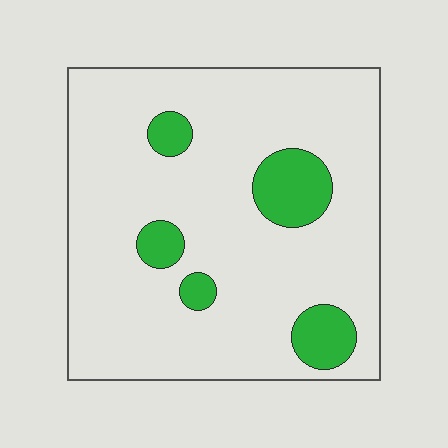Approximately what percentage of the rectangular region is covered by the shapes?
Approximately 15%.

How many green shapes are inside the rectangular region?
5.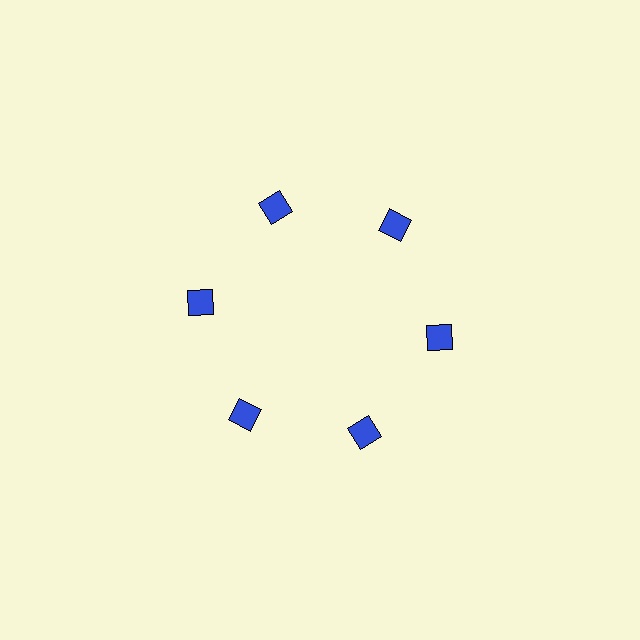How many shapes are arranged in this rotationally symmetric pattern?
There are 6 shapes, arranged in 6 groups of 1.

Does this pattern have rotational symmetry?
Yes, this pattern has 6-fold rotational symmetry. It looks the same after rotating 60 degrees around the center.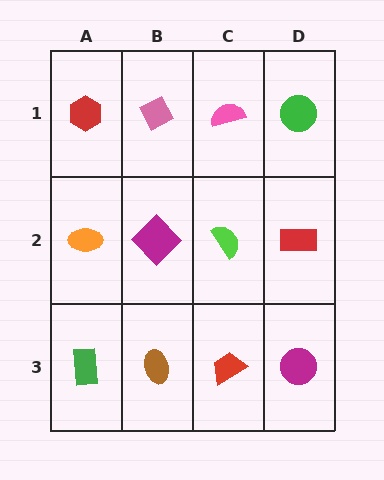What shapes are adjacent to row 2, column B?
A pink diamond (row 1, column B), a brown ellipse (row 3, column B), an orange ellipse (row 2, column A), a lime semicircle (row 2, column C).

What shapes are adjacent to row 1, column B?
A magenta diamond (row 2, column B), a red hexagon (row 1, column A), a pink semicircle (row 1, column C).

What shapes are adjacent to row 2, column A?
A red hexagon (row 1, column A), a green rectangle (row 3, column A), a magenta diamond (row 2, column B).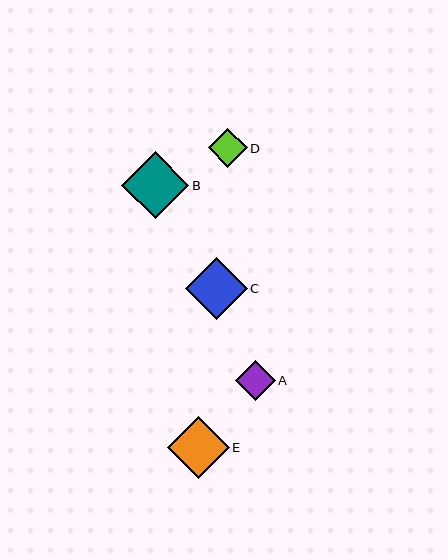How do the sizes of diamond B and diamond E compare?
Diamond B and diamond E are approximately the same size.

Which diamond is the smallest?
Diamond D is the smallest with a size of approximately 39 pixels.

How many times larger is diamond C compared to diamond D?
Diamond C is approximately 1.6 times the size of diamond D.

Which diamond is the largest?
Diamond B is the largest with a size of approximately 67 pixels.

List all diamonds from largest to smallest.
From largest to smallest: B, E, C, A, D.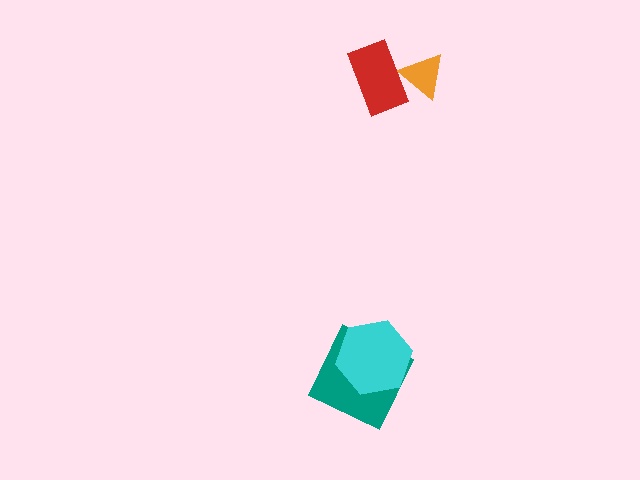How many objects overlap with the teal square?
1 object overlaps with the teal square.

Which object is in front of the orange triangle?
The red rectangle is in front of the orange triangle.